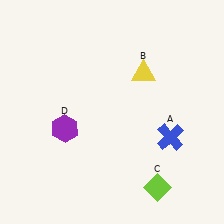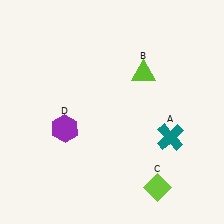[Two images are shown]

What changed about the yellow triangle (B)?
In Image 1, B is yellow. In Image 2, it changed to lime.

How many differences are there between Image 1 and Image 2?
There are 2 differences between the two images.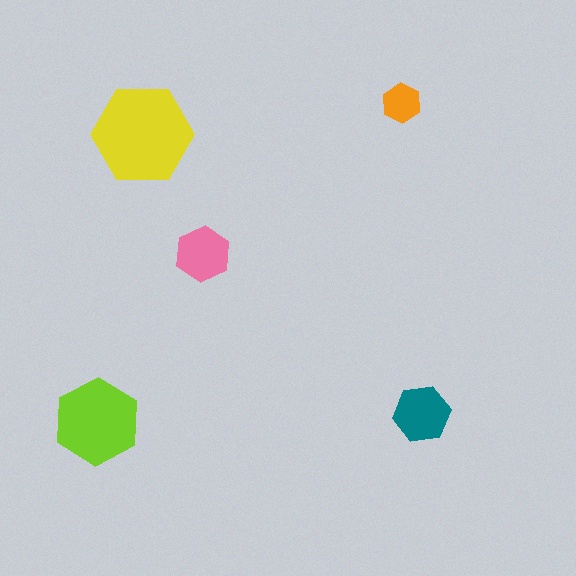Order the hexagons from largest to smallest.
the yellow one, the lime one, the teal one, the pink one, the orange one.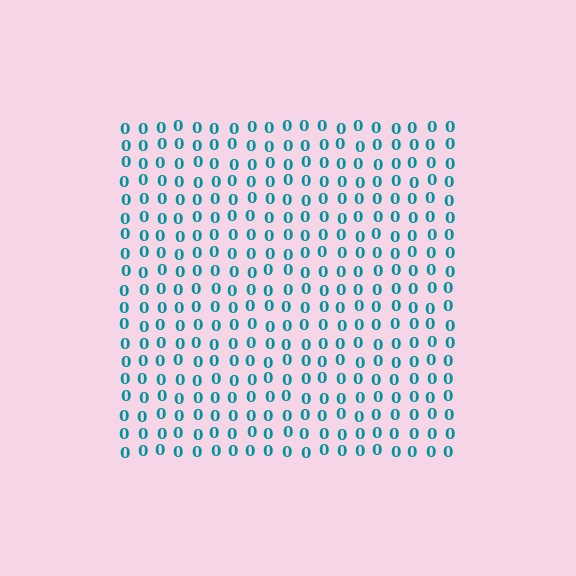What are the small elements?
The small elements are digit 0's.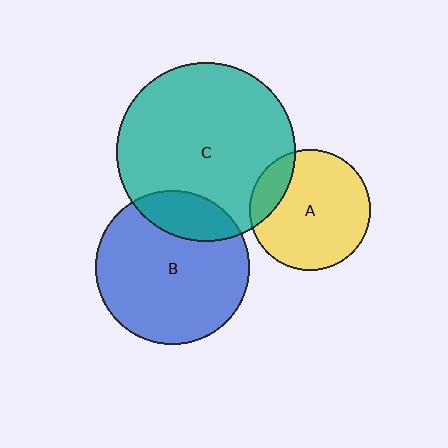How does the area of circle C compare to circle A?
Approximately 2.2 times.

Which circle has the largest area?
Circle C (teal).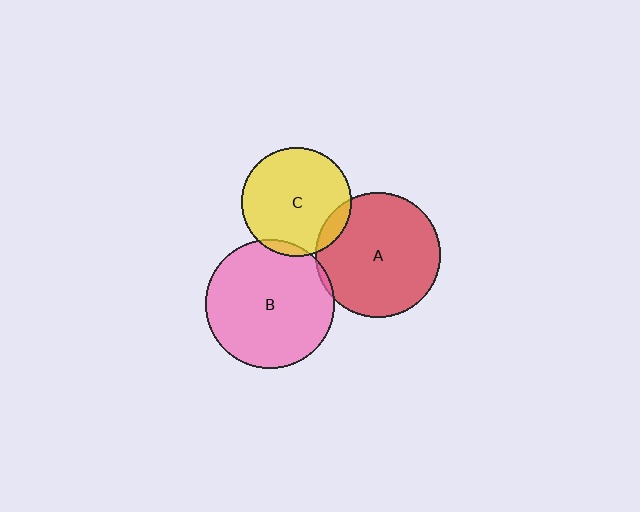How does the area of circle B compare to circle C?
Approximately 1.4 times.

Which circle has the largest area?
Circle B (pink).